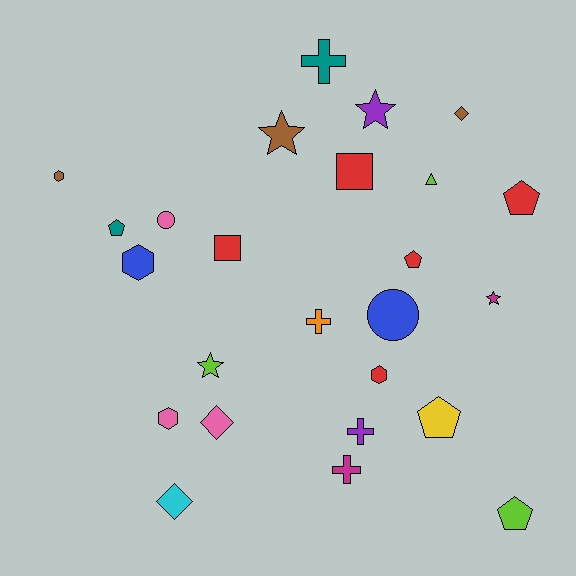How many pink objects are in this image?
There are 3 pink objects.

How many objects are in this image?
There are 25 objects.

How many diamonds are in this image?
There are 3 diamonds.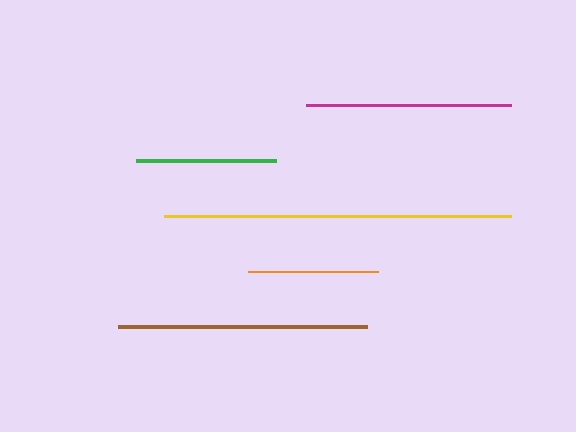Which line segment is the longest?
The yellow line is the longest at approximately 347 pixels.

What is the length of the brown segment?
The brown segment is approximately 249 pixels long.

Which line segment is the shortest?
The orange line is the shortest at approximately 129 pixels.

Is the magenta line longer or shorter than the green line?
The magenta line is longer than the green line.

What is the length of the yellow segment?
The yellow segment is approximately 347 pixels long.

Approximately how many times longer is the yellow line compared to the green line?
The yellow line is approximately 2.5 times the length of the green line.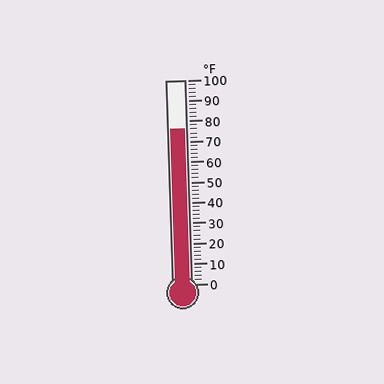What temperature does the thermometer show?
The thermometer shows approximately 76°F.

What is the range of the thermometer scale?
The thermometer scale ranges from 0°F to 100°F.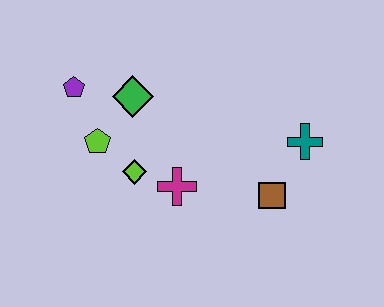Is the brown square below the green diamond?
Yes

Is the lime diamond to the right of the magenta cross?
No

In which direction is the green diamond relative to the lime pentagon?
The green diamond is above the lime pentagon.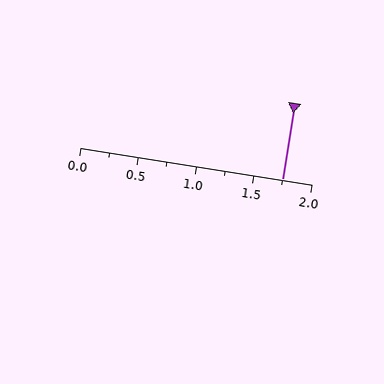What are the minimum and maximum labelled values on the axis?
The axis runs from 0.0 to 2.0.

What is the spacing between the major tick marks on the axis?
The major ticks are spaced 0.5 apart.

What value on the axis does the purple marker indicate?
The marker indicates approximately 1.75.